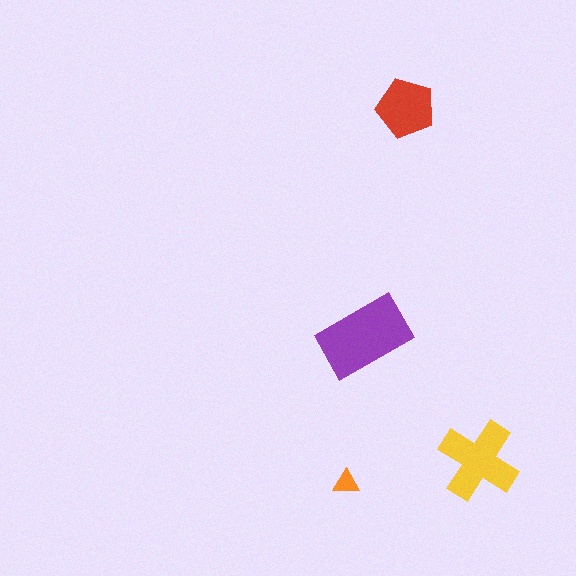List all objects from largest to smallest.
The purple rectangle, the yellow cross, the red pentagon, the orange triangle.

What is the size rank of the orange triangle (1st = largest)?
4th.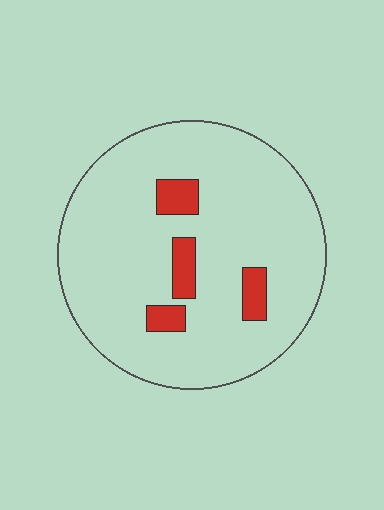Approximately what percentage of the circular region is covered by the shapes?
Approximately 10%.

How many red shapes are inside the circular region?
4.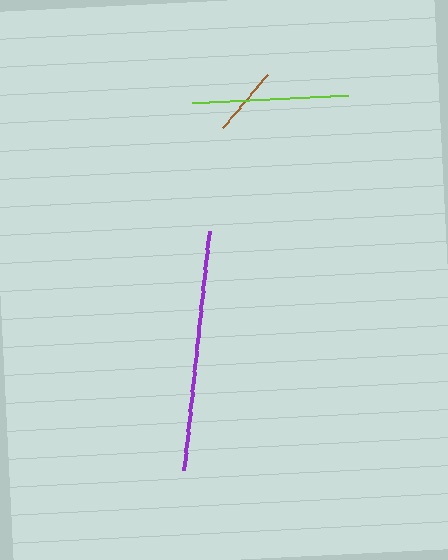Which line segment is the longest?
The purple line is the longest at approximately 241 pixels.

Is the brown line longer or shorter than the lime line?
The lime line is longer than the brown line.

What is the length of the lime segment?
The lime segment is approximately 155 pixels long.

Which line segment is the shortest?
The brown line is the shortest at approximately 70 pixels.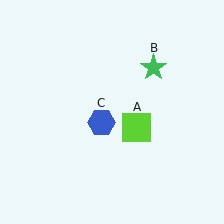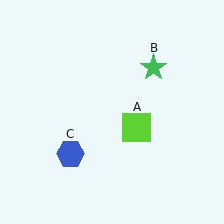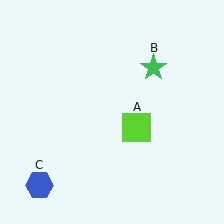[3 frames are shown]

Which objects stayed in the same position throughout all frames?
Lime square (object A) and green star (object B) remained stationary.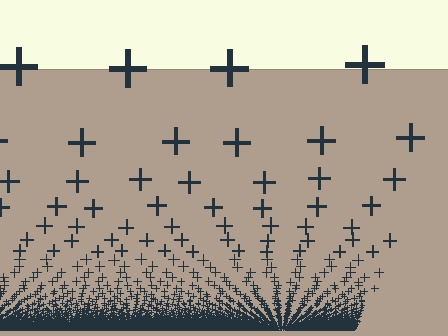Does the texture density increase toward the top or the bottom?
Density increases toward the bottom.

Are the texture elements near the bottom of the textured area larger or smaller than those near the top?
Smaller. The gradient is inverted — elements near the bottom are smaller and denser.